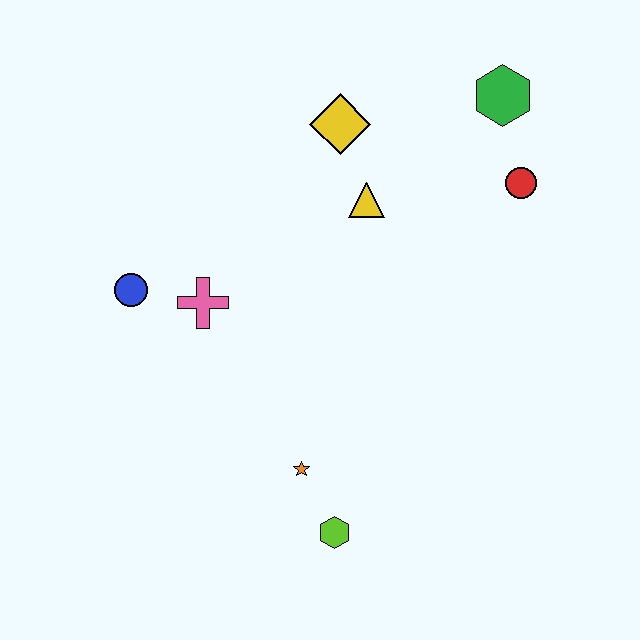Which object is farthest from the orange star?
The green hexagon is farthest from the orange star.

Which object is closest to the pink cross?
The blue circle is closest to the pink cross.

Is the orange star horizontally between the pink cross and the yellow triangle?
Yes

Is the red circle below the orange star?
No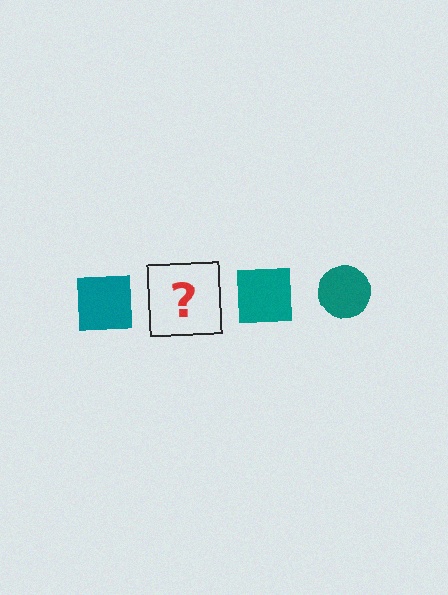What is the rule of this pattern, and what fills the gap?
The rule is that the pattern cycles through square, circle shapes in teal. The gap should be filled with a teal circle.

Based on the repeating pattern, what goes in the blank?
The blank should be a teal circle.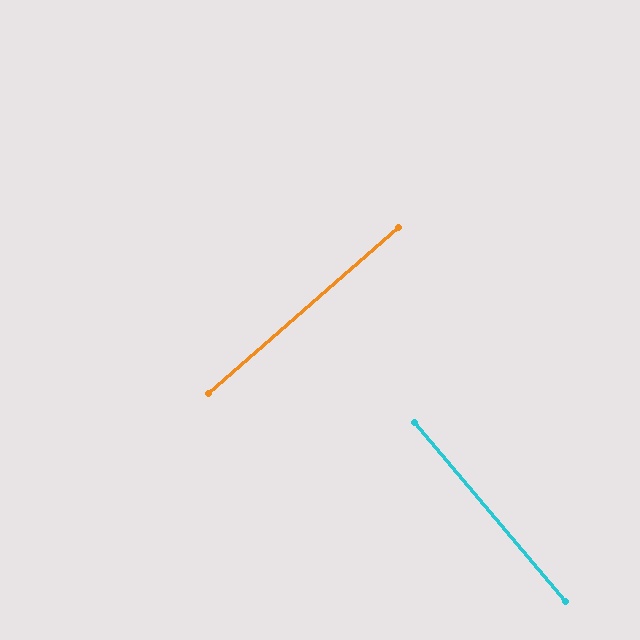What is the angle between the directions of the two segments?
Approximately 89 degrees.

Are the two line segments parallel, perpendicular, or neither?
Perpendicular — they meet at approximately 89°.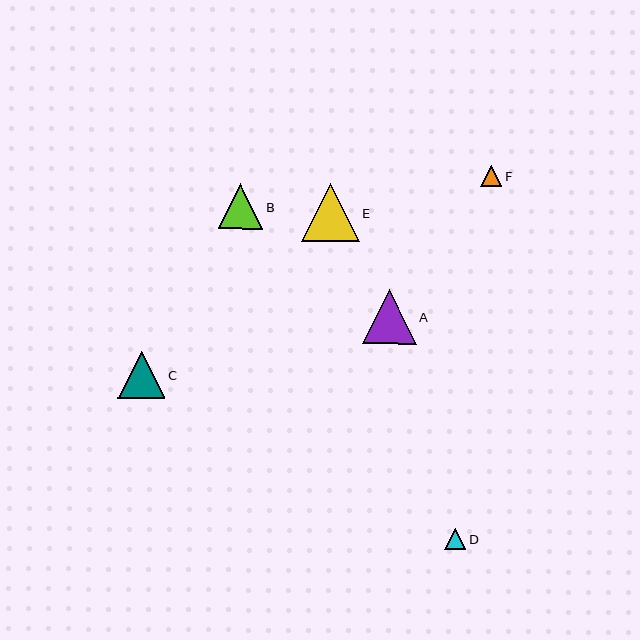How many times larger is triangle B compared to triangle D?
Triangle B is approximately 2.1 times the size of triangle D.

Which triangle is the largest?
Triangle E is the largest with a size of approximately 58 pixels.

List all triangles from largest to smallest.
From largest to smallest: E, A, C, B, D, F.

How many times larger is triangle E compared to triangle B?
Triangle E is approximately 1.3 times the size of triangle B.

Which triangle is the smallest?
Triangle F is the smallest with a size of approximately 21 pixels.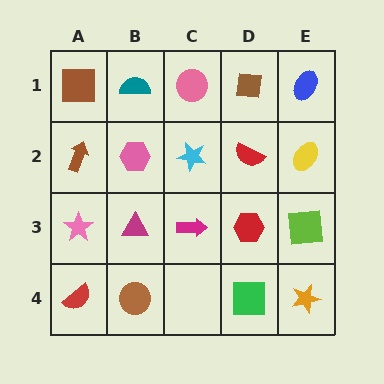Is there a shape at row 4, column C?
No, that cell is empty.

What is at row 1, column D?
A brown square.